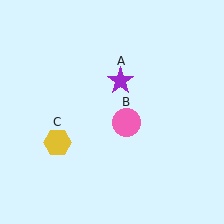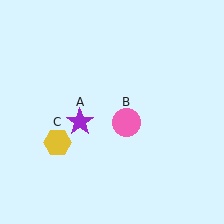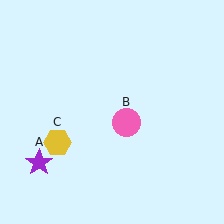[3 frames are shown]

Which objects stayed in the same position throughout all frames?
Pink circle (object B) and yellow hexagon (object C) remained stationary.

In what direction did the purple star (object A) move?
The purple star (object A) moved down and to the left.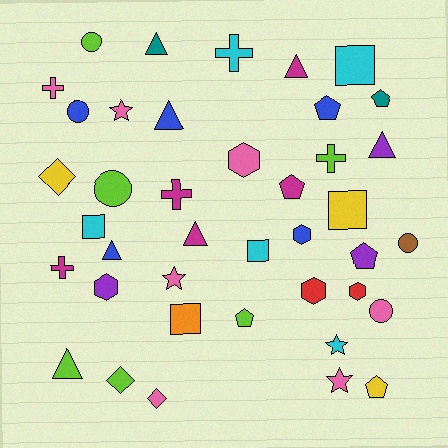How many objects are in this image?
There are 40 objects.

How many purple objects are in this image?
There are 3 purple objects.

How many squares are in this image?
There are 5 squares.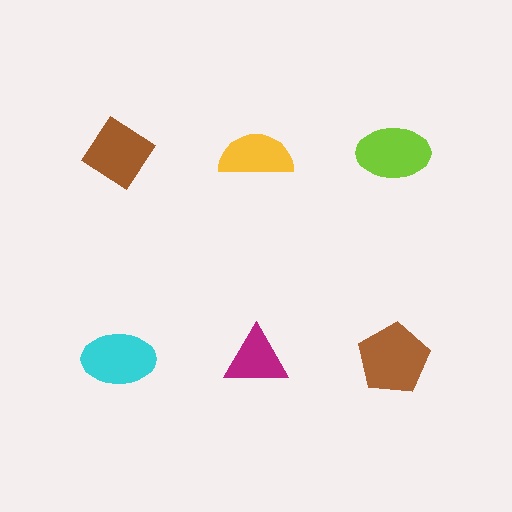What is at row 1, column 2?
A yellow semicircle.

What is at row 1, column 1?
A brown diamond.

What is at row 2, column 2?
A magenta triangle.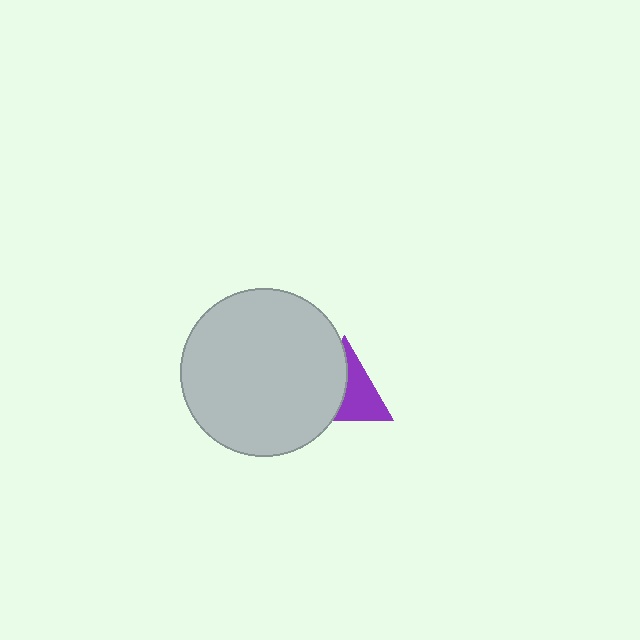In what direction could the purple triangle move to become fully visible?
The purple triangle could move right. That would shift it out from behind the light gray circle entirely.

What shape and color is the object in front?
The object in front is a light gray circle.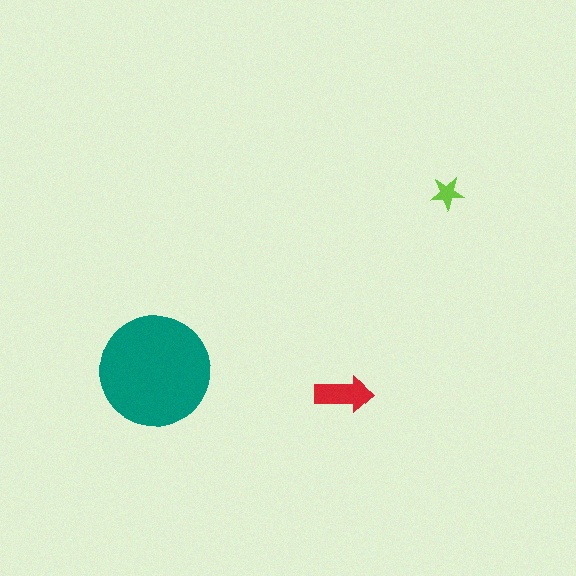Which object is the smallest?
The lime star.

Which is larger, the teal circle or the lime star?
The teal circle.